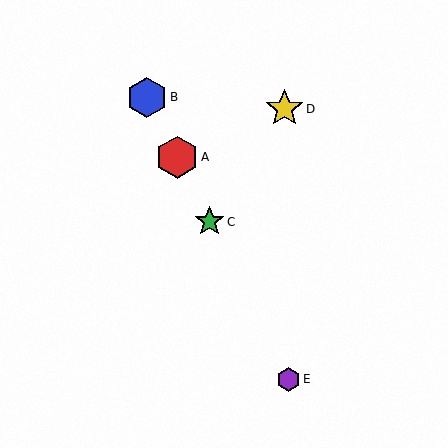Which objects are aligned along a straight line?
Objects A, B, C, E are aligned along a straight line.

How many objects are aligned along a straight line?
4 objects (A, B, C, E) are aligned along a straight line.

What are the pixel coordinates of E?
Object E is at (289, 379).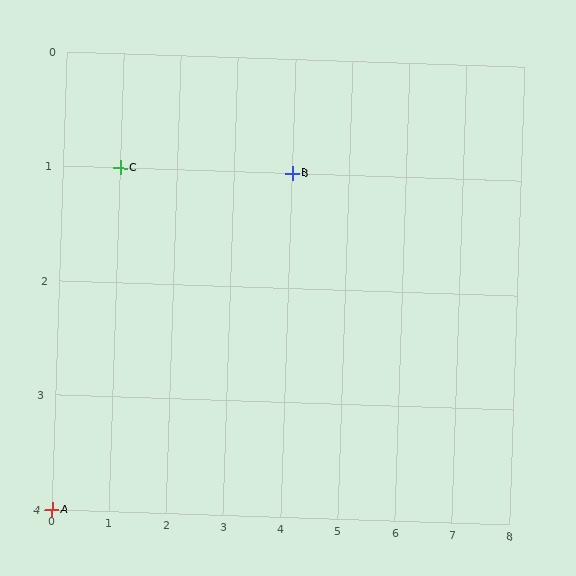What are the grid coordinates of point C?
Point C is at grid coordinates (1, 1).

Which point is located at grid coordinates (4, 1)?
Point B is at (4, 1).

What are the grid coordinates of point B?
Point B is at grid coordinates (4, 1).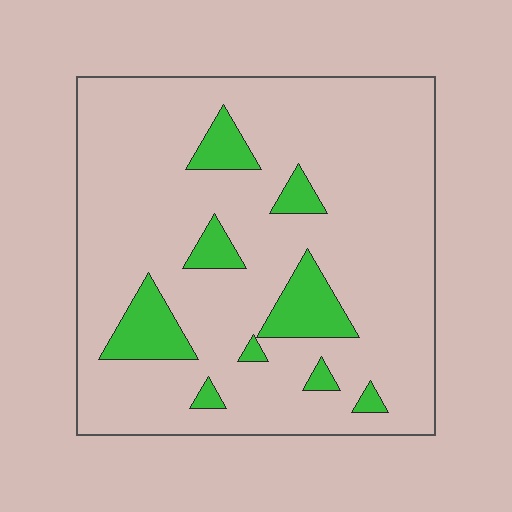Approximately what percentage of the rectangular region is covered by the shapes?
Approximately 15%.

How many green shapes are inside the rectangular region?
9.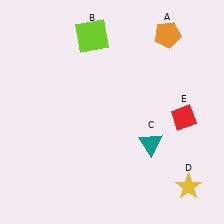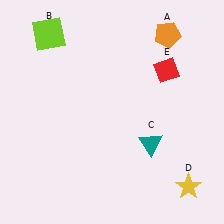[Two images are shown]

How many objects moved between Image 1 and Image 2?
2 objects moved between the two images.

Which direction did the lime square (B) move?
The lime square (B) moved left.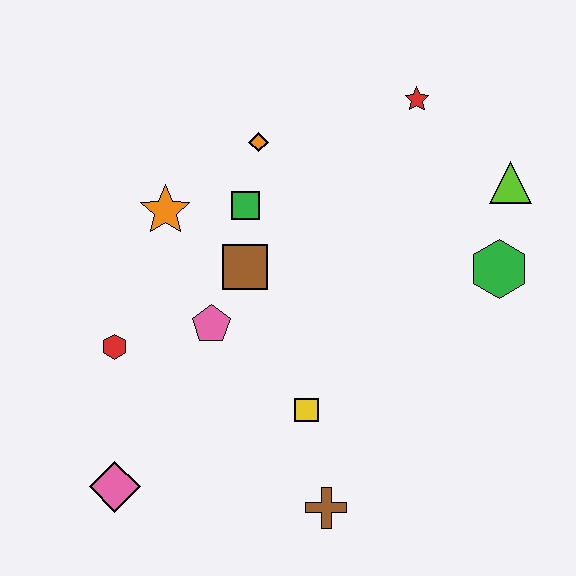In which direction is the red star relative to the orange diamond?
The red star is to the right of the orange diamond.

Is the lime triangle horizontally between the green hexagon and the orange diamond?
No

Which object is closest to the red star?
The lime triangle is closest to the red star.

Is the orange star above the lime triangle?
No